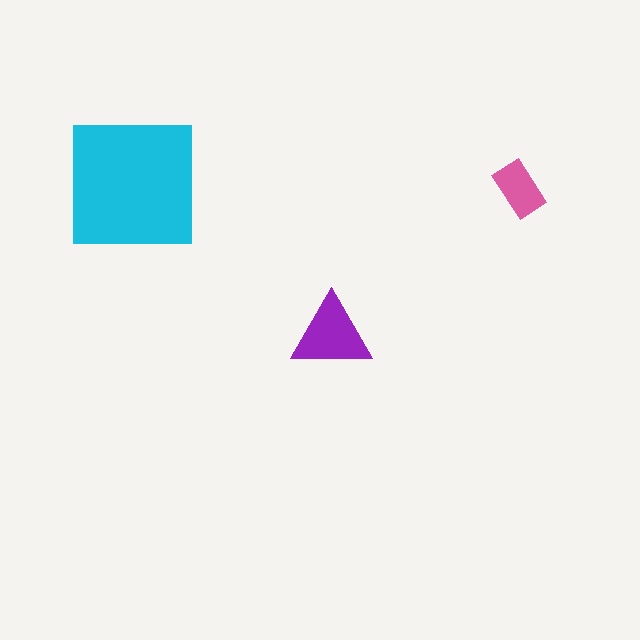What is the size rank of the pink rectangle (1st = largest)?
3rd.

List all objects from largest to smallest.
The cyan square, the purple triangle, the pink rectangle.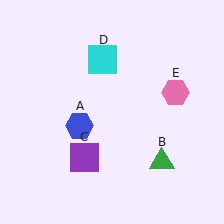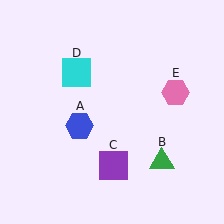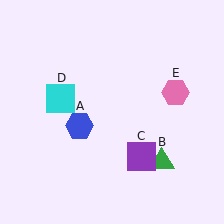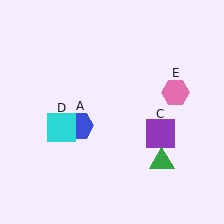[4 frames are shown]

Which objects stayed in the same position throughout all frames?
Blue hexagon (object A) and green triangle (object B) and pink hexagon (object E) remained stationary.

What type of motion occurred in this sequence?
The purple square (object C), cyan square (object D) rotated counterclockwise around the center of the scene.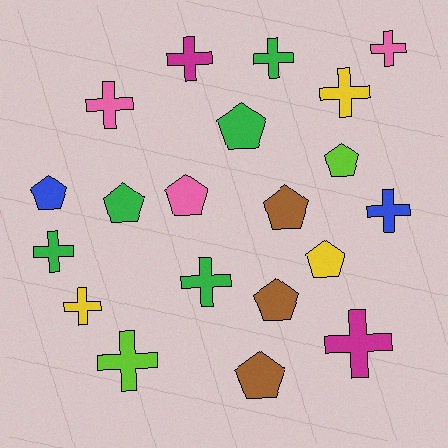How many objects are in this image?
There are 20 objects.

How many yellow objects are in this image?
There are 3 yellow objects.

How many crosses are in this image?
There are 11 crosses.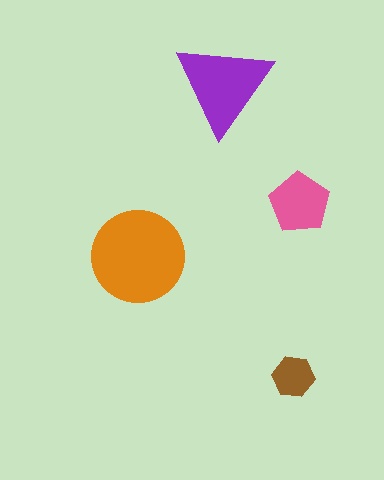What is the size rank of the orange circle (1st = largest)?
1st.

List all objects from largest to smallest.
The orange circle, the purple triangle, the pink pentagon, the brown hexagon.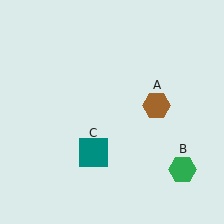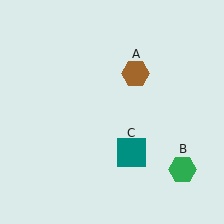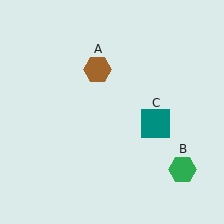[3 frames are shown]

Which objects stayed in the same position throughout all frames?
Green hexagon (object B) remained stationary.